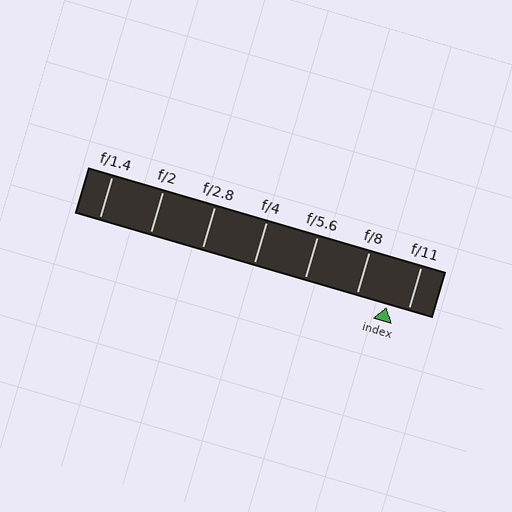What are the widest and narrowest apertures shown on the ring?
The widest aperture shown is f/1.4 and the narrowest is f/11.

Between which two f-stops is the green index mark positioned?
The index mark is between f/8 and f/11.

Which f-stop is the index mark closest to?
The index mark is closest to f/11.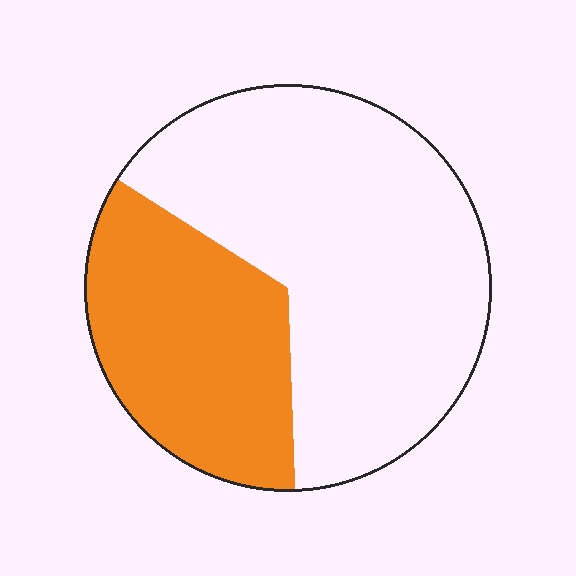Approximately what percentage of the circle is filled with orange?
Approximately 35%.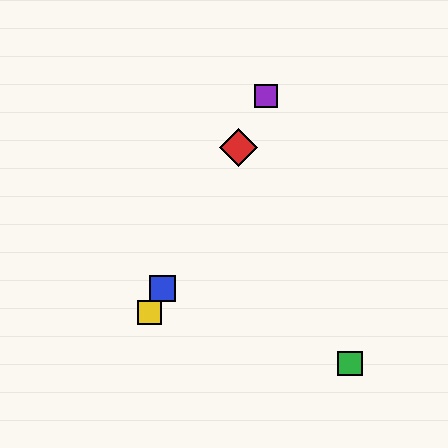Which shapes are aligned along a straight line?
The red diamond, the blue square, the yellow square, the purple square are aligned along a straight line.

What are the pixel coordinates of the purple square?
The purple square is at (266, 96).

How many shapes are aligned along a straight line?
4 shapes (the red diamond, the blue square, the yellow square, the purple square) are aligned along a straight line.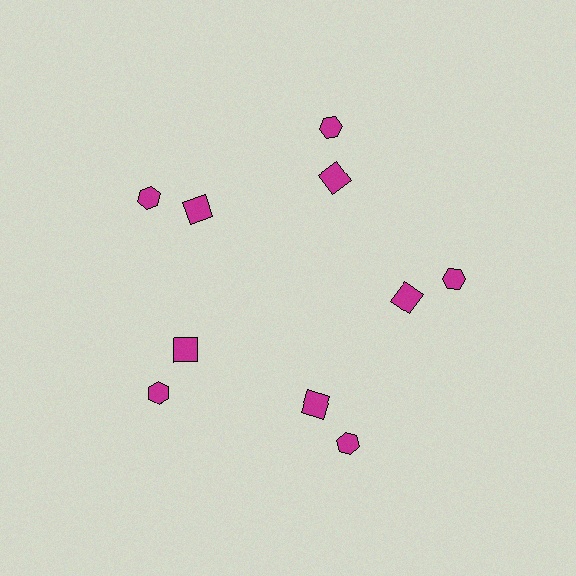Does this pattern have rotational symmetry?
Yes, this pattern has 5-fold rotational symmetry. It looks the same after rotating 72 degrees around the center.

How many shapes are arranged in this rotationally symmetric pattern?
There are 10 shapes, arranged in 5 groups of 2.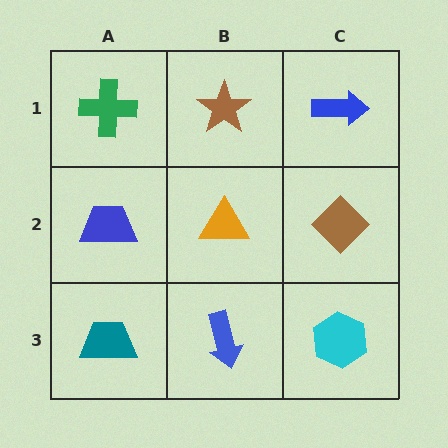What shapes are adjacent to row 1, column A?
A blue trapezoid (row 2, column A), a brown star (row 1, column B).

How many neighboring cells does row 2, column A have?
3.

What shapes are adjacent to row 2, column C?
A blue arrow (row 1, column C), a cyan hexagon (row 3, column C), an orange triangle (row 2, column B).